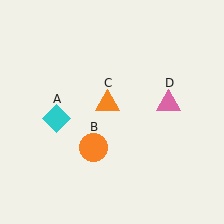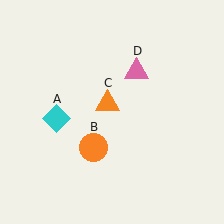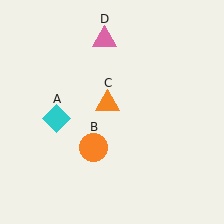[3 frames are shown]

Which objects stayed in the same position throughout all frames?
Cyan diamond (object A) and orange circle (object B) and orange triangle (object C) remained stationary.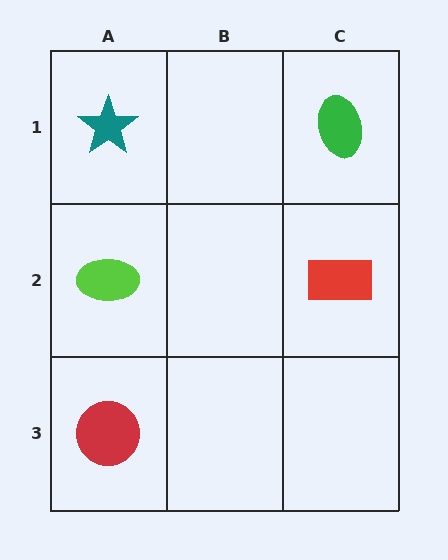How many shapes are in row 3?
1 shape.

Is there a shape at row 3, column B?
No, that cell is empty.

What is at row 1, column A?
A teal star.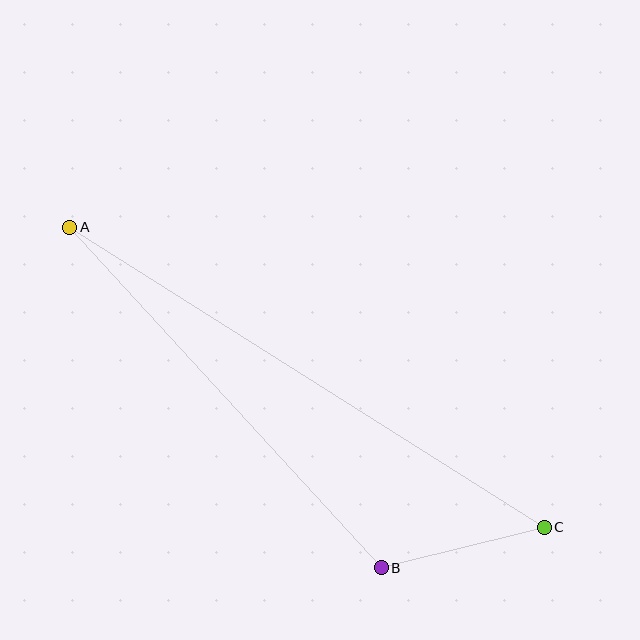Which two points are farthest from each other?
Points A and C are farthest from each other.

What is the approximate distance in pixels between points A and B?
The distance between A and B is approximately 461 pixels.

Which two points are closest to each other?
Points B and C are closest to each other.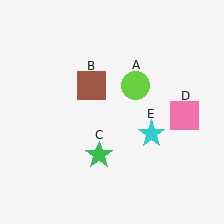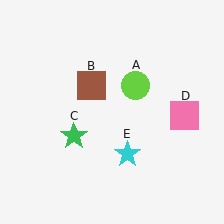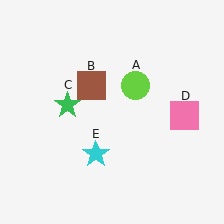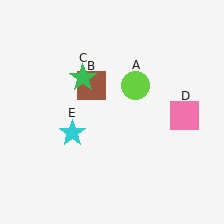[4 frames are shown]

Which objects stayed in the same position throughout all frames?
Lime circle (object A) and brown square (object B) and pink square (object D) remained stationary.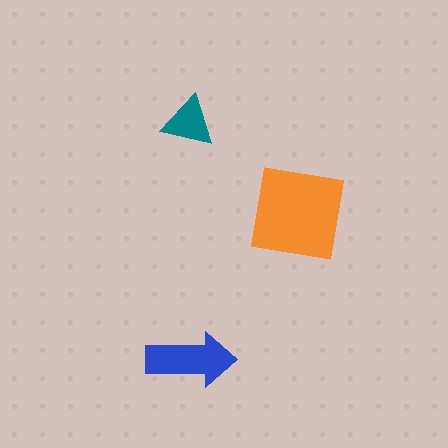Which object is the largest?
The orange square.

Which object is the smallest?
The teal triangle.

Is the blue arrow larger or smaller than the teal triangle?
Larger.